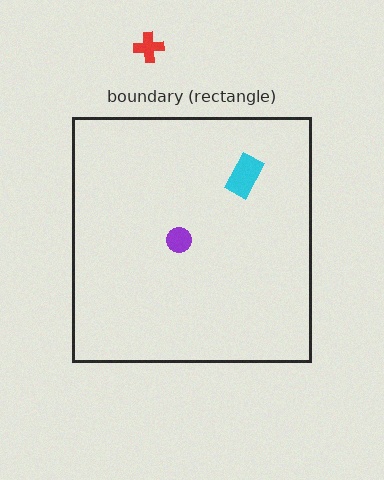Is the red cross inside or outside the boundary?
Outside.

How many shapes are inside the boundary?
2 inside, 1 outside.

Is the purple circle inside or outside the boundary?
Inside.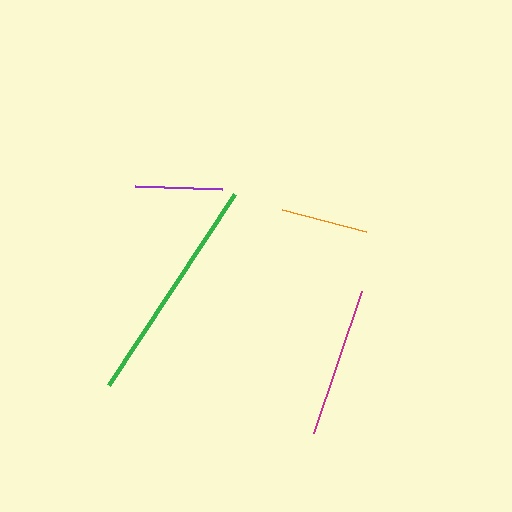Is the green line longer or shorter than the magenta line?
The green line is longer than the magenta line.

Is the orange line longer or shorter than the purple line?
The purple line is longer than the orange line.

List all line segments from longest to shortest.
From longest to shortest: green, magenta, purple, orange.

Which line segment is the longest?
The green line is the longest at approximately 229 pixels.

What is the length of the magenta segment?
The magenta segment is approximately 150 pixels long.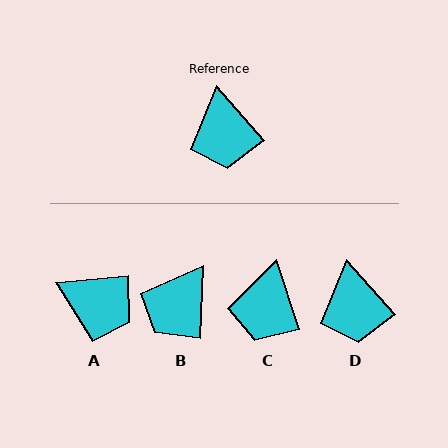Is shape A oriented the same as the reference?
No, it is off by about 54 degrees.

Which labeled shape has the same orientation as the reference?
D.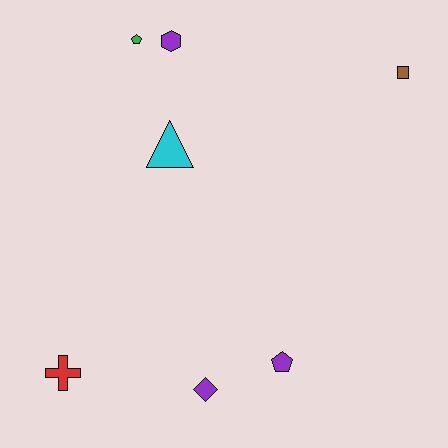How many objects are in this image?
There are 7 objects.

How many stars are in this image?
There are no stars.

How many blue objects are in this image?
There are no blue objects.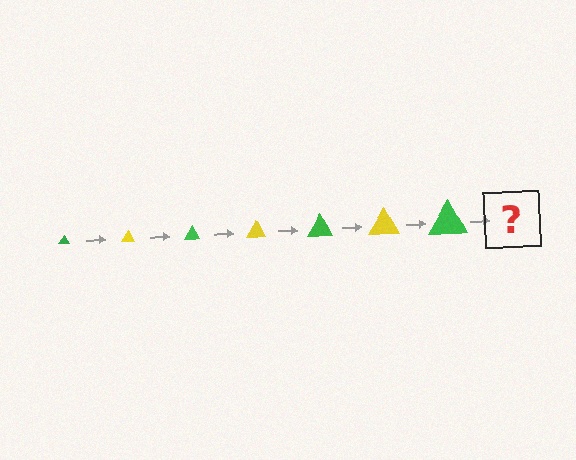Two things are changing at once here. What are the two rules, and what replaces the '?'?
The two rules are that the triangle grows larger each step and the color cycles through green and yellow. The '?' should be a yellow triangle, larger than the previous one.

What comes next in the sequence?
The next element should be a yellow triangle, larger than the previous one.